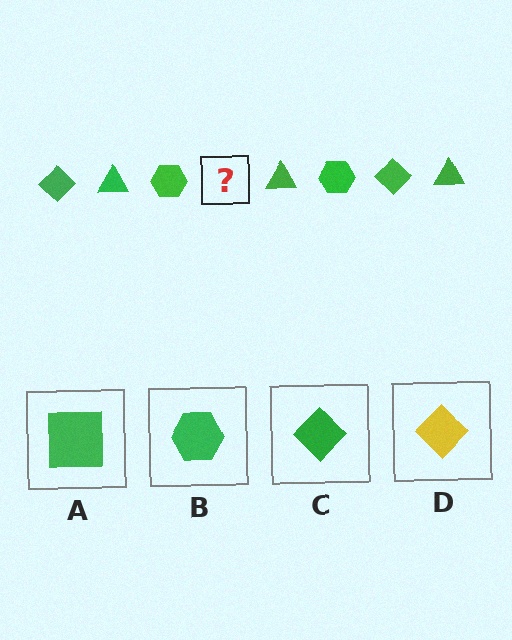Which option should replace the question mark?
Option C.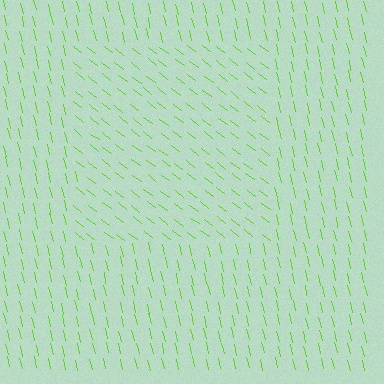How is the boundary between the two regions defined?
The boundary is defined purely by a change in line orientation (approximately 40 degrees difference). All lines are the same color and thickness.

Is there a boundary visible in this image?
Yes, there is a texture boundary formed by a change in line orientation.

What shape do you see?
I see a rectangle.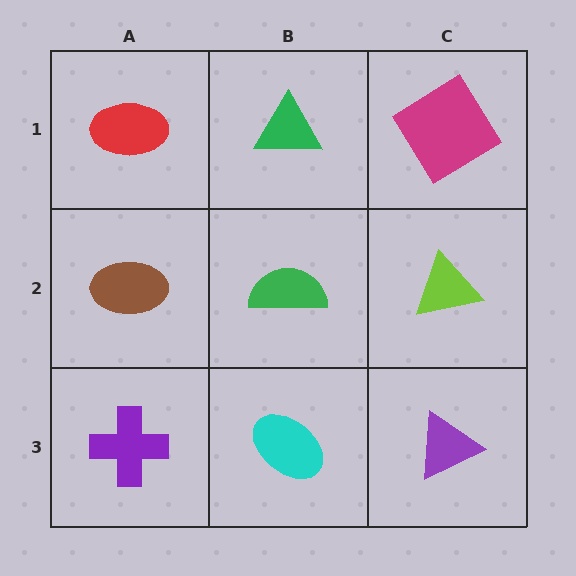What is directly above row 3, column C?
A lime triangle.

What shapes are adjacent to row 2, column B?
A green triangle (row 1, column B), a cyan ellipse (row 3, column B), a brown ellipse (row 2, column A), a lime triangle (row 2, column C).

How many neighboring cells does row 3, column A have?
2.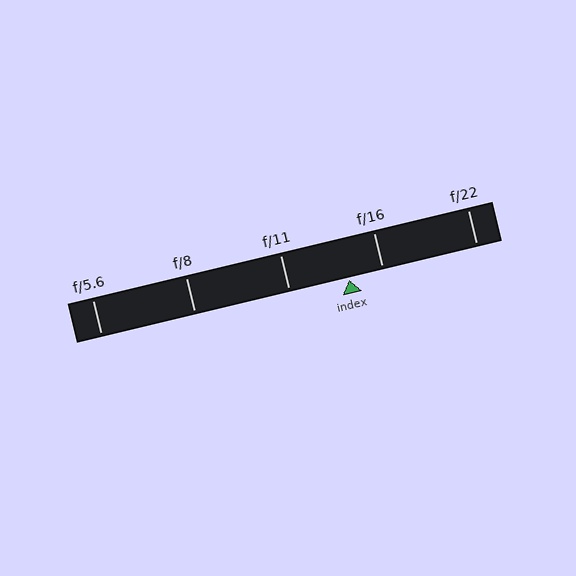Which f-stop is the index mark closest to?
The index mark is closest to f/16.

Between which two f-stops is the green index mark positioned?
The index mark is between f/11 and f/16.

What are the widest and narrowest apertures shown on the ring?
The widest aperture shown is f/5.6 and the narrowest is f/22.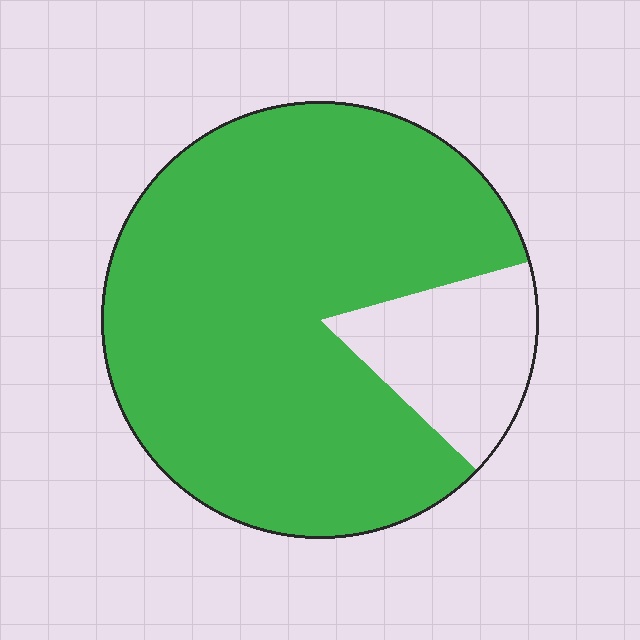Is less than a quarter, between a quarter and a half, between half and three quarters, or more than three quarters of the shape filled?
More than three quarters.